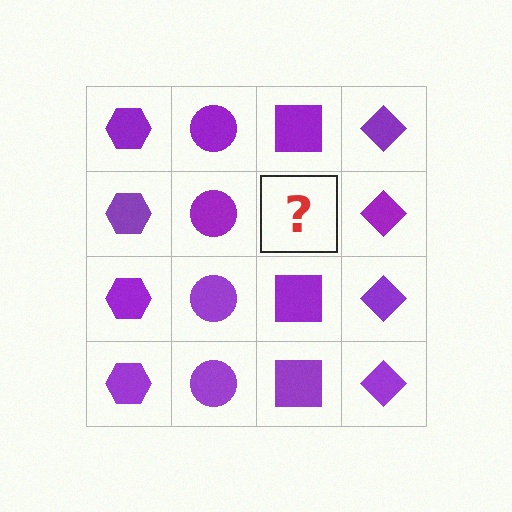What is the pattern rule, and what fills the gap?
The rule is that each column has a consistent shape. The gap should be filled with a purple square.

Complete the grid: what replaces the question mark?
The question mark should be replaced with a purple square.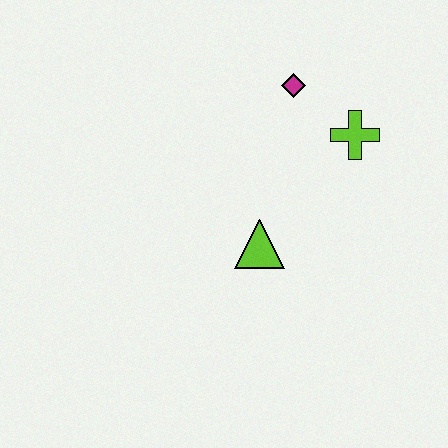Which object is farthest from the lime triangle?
The magenta diamond is farthest from the lime triangle.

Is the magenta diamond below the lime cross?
No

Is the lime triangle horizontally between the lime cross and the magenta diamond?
No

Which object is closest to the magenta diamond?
The lime cross is closest to the magenta diamond.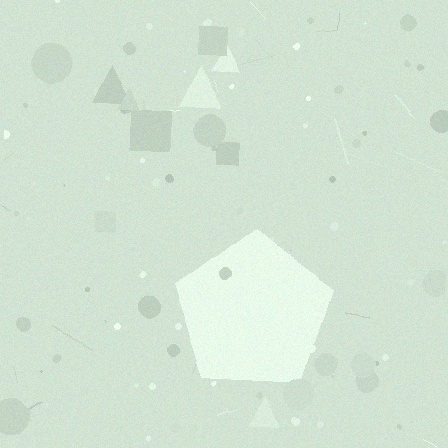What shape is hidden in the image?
A pentagon is hidden in the image.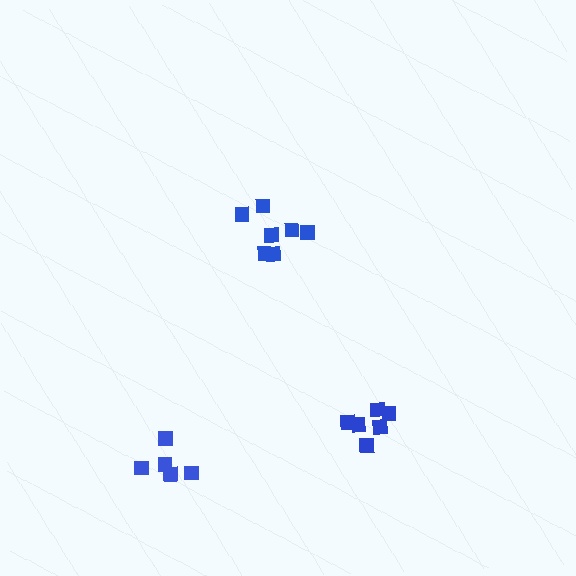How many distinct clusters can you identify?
There are 3 distinct clusters.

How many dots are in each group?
Group 1: 6 dots, Group 2: 7 dots, Group 3: 5 dots (18 total).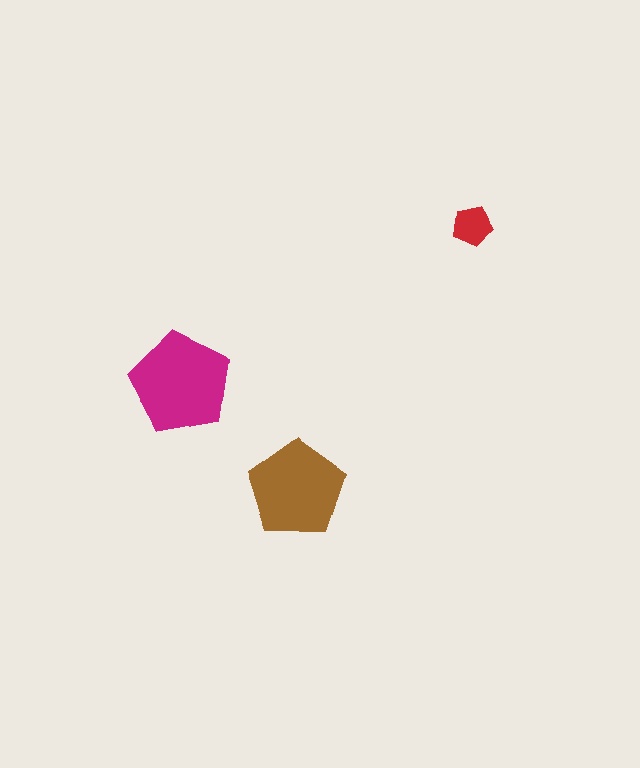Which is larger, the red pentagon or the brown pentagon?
The brown one.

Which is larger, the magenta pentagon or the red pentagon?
The magenta one.